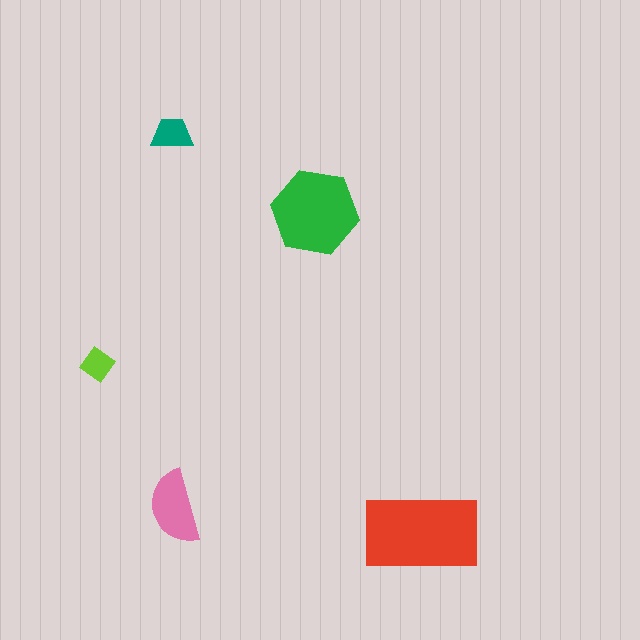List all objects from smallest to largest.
The lime diamond, the teal trapezoid, the pink semicircle, the green hexagon, the red rectangle.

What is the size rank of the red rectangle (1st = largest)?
1st.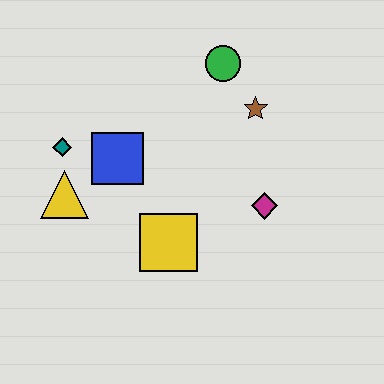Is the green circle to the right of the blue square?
Yes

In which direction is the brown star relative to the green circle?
The brown star is below the green circle.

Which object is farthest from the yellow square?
The green circle is farthest from the yellow square.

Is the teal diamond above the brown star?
No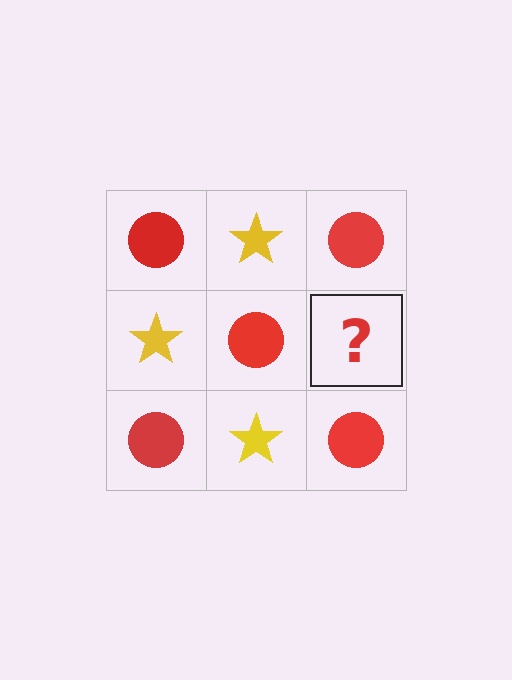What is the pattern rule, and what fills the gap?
The rule is that it alternates red circle and yellow star in a checkerboard pattern. The gap should be filled with a yellow star.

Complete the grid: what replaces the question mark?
The question mark should be replaced with a yellow star.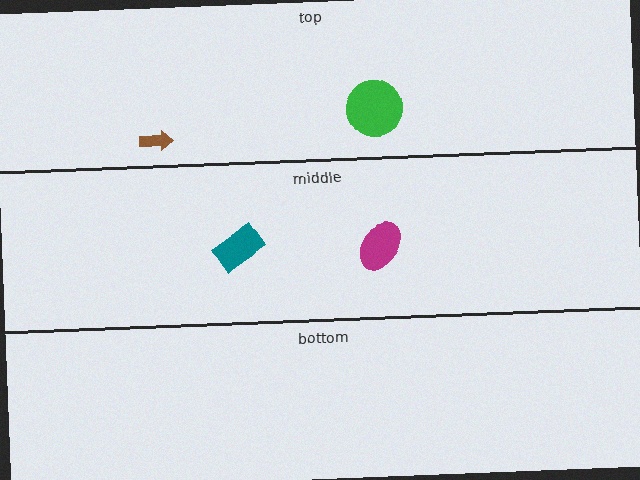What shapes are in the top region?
The green circle, the brown arrow.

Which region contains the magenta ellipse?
The middle region.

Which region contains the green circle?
The top region.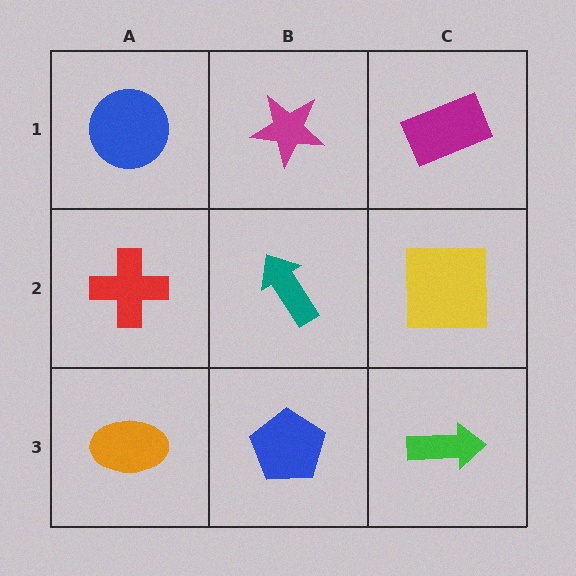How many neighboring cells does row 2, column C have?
3.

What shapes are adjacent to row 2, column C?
A magenta rectangle (row 1, column C), a green arrow (row 3, column C), a teal arrow (row 2, column B).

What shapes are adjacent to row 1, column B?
A teal arrow (row 2, column B), a blue circle (row 1, column A), a magenta rectangle (row 1, column C).